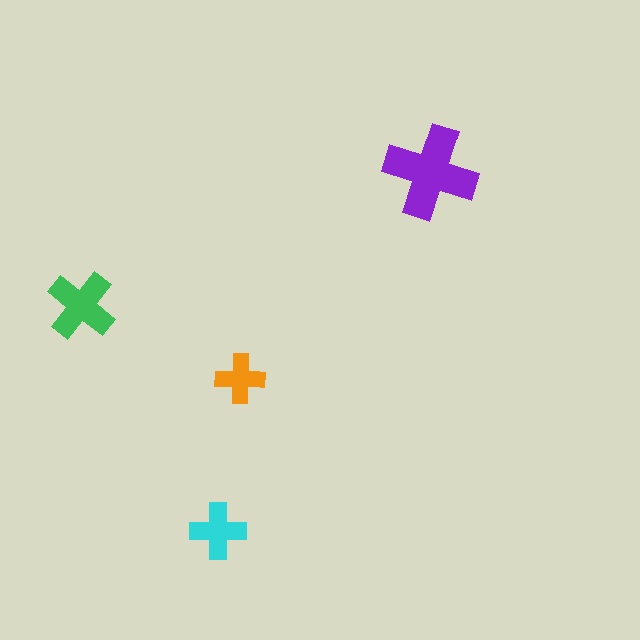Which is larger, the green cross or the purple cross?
The purple one.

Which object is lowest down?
The cyan cross is bottommost.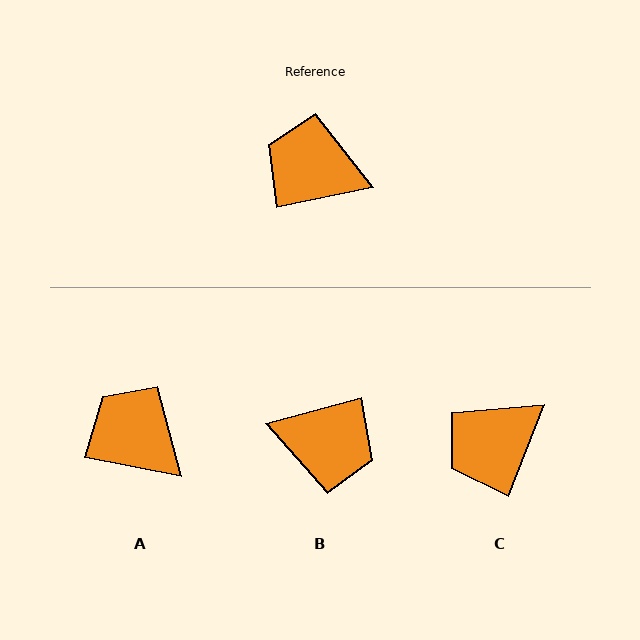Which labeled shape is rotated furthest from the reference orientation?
B, about 176 degrees away.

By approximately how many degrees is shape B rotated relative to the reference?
Approximately 176 degrees clockwise.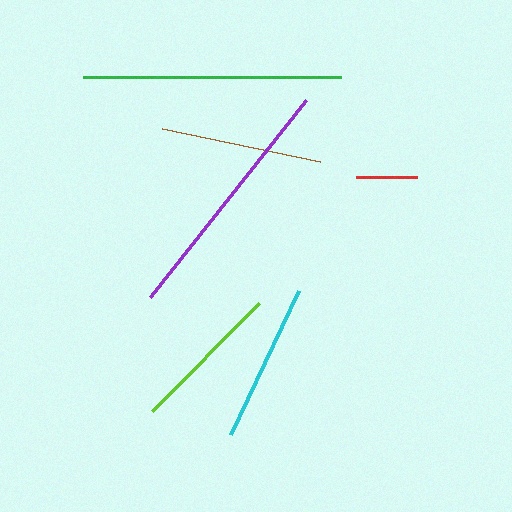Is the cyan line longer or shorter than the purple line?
The purple line is longer than the cyan line.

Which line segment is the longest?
The green line is the longest at approximately 259 pixels.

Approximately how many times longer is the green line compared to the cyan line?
The green line is approximately 1.6 times the length of the cyan line.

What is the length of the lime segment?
The lime segment is approximately 153 pixels long.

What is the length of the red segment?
The red segment is approximately 60 pixels long.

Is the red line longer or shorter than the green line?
The green line is longer than the red line.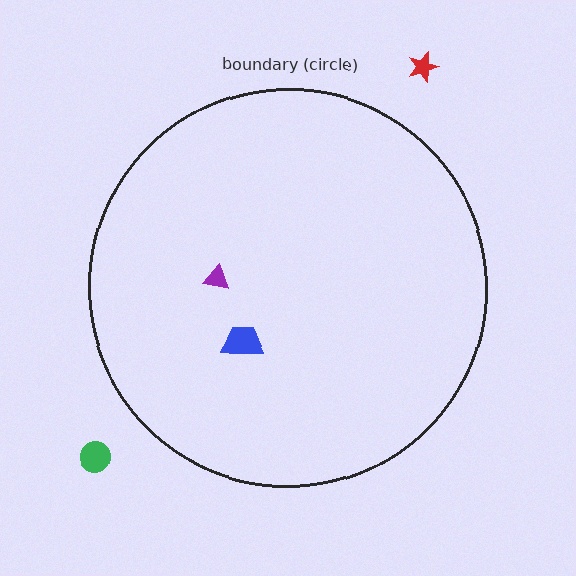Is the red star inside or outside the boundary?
Outside.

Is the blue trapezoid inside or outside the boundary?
Inside.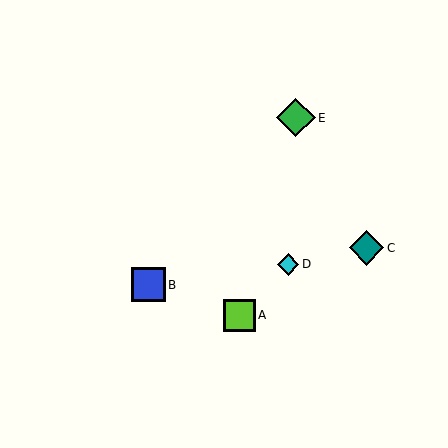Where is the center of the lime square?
The center of the lime square is at (240, 315).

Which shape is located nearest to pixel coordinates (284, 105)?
The green diamond (labeled E) at (296, 118) is nearest to that location.